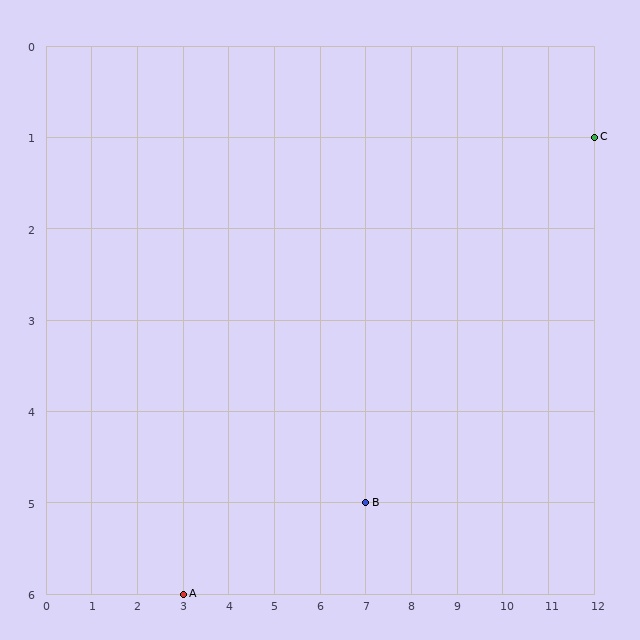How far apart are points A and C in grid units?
Points A and C are 9 columns and 5 rows apart (about 10.3 grid units diagonally).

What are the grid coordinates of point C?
Point C is at grid coordinates (12, 1).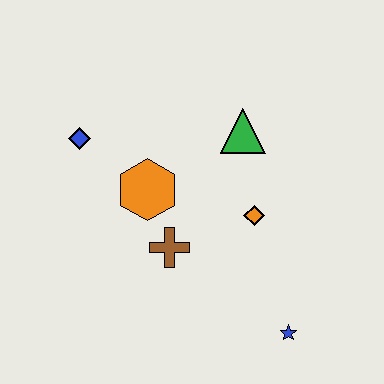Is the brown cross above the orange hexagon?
No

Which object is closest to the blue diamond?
The orange hexagon is closest to the blue diamond.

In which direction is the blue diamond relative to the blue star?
The blue diamond is to the left of the blue star.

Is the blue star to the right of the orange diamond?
Yes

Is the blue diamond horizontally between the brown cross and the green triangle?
No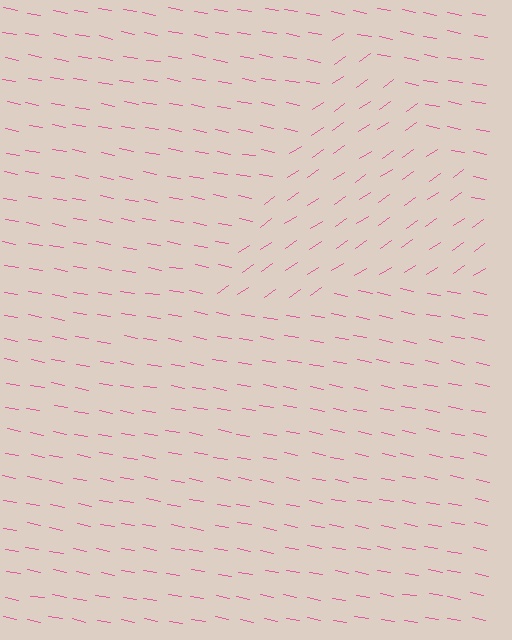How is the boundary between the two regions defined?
The boundary is defined purely by a change in line orientation (approximately 45 degrees difference). All lines are the same color and thickness.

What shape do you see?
I see a triangle.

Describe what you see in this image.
The image is filled with small pink line segments. A triangle region in the image has lines oriented differently from the surrounding lines, creating a visible texture boundary.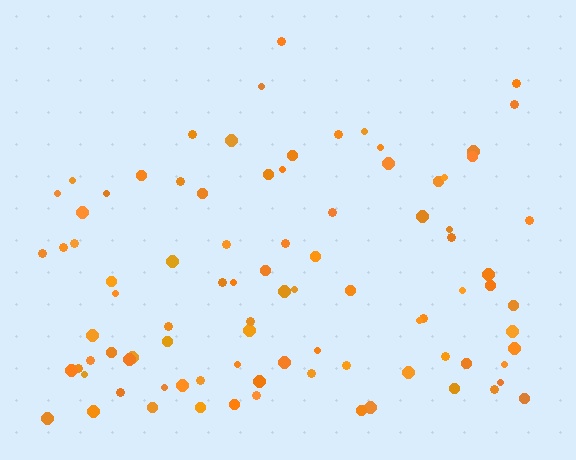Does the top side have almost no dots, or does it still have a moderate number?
Still a moderate number, just noticeably fewer than the bottom.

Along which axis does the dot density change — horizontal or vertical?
Vertical.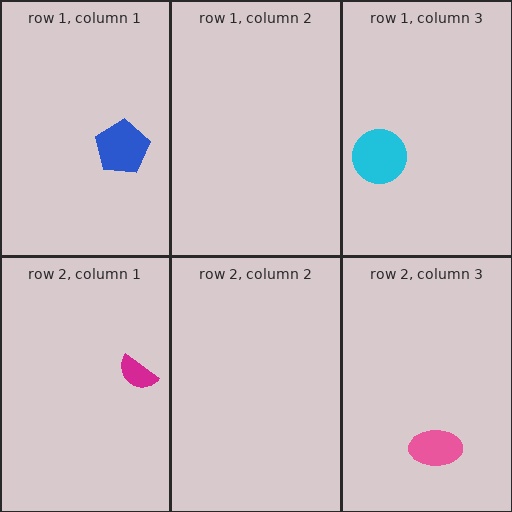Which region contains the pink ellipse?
The row 2, column 3 region.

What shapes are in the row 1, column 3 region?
The cyan circle.